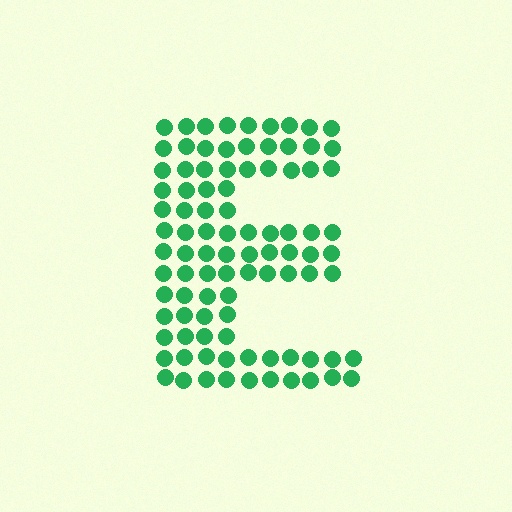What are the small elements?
The small elements are circles.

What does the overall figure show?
The overall figure shows the letter E.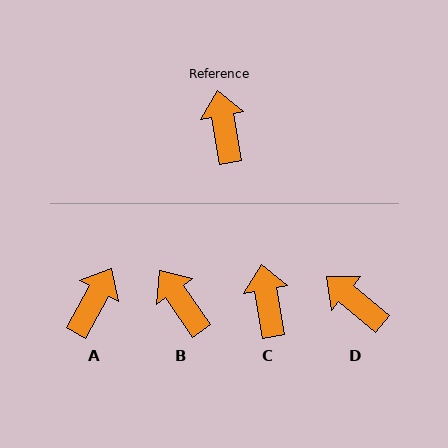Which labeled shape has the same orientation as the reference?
C.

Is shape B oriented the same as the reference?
No, it is off by about 25 degrees.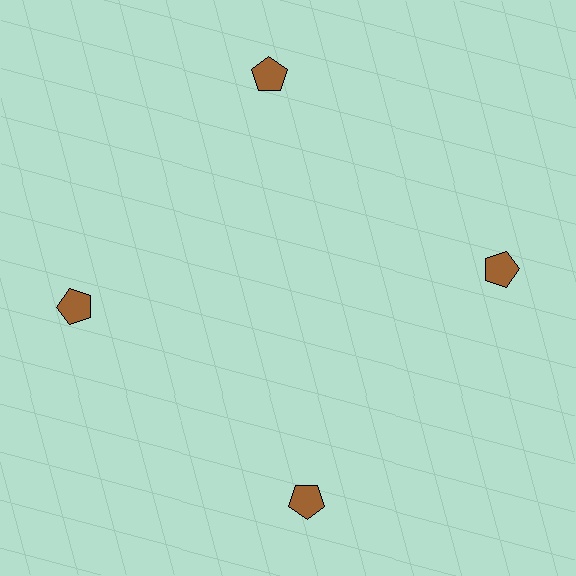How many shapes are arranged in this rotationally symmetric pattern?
There are 4 shapes, arranged in 4 groups of 1.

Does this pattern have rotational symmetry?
Yes, this pattern has 4-fold rotational symmetry. It looks the same after rotating 90 degrees around the center.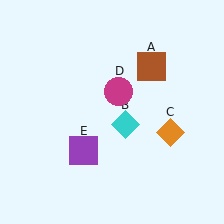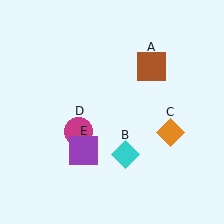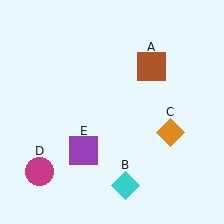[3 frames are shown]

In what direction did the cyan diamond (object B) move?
The cyan diamond (object B) moved down.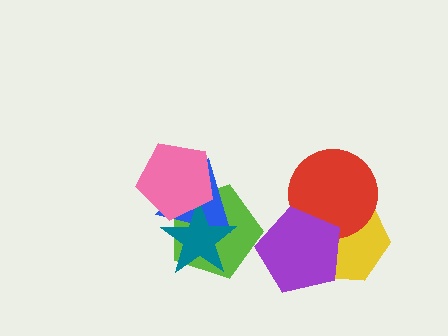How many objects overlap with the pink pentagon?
3 objects overlap with the pink pentagon.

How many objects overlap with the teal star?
3 objects overlap with the teal star.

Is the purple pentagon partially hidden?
No, no other shape covers it.